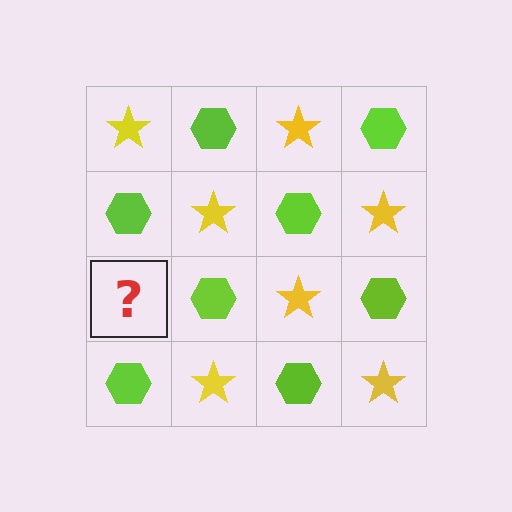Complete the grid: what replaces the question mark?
The question mark should be replaced with a yellow star.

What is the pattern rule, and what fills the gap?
The rule is that it alternates yellow star and lime hexagon in a checkerboard pattern. The gap should be filled with a yellow star.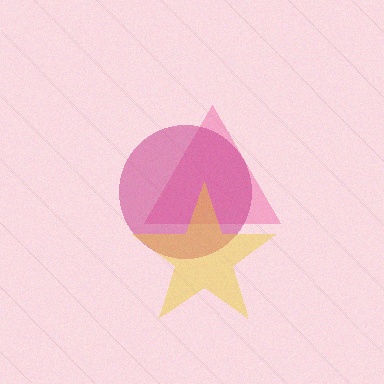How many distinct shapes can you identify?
There are 3 distinct shapes: a pink triangle, a magenta circle, a yellow star.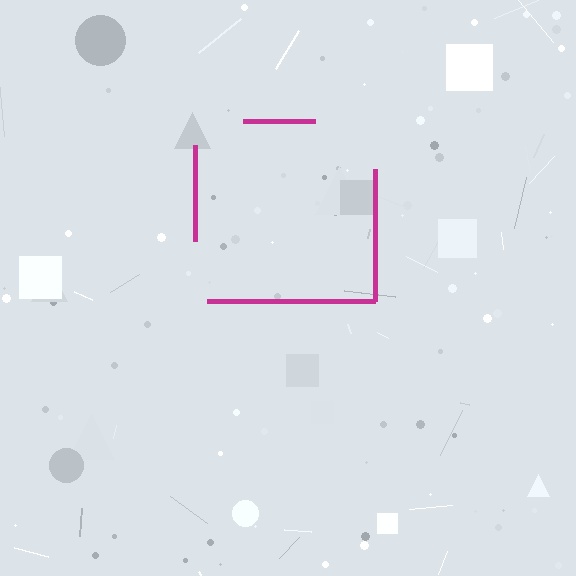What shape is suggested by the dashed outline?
The dashed outline suggests a square.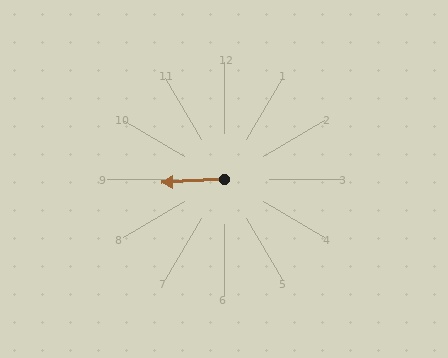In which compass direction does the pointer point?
West.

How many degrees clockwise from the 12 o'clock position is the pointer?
Approximately 267 degrees.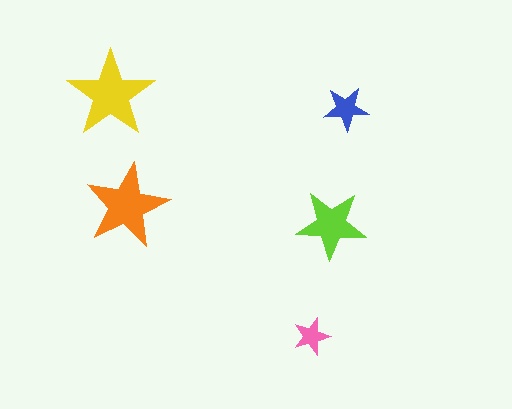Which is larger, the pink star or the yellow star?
The yellow one.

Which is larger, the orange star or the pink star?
The orange one.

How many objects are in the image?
There are 5 objects in the image.